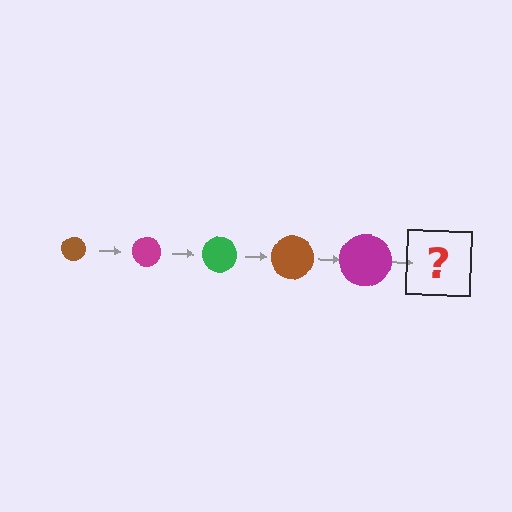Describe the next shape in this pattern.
It should be a green circle, larger than the previous one.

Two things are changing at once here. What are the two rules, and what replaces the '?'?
The two rules are that the circle grows larger each step and the color cycles through brown, magenta, and green. The '?' should be a green circle, larger than the previous one.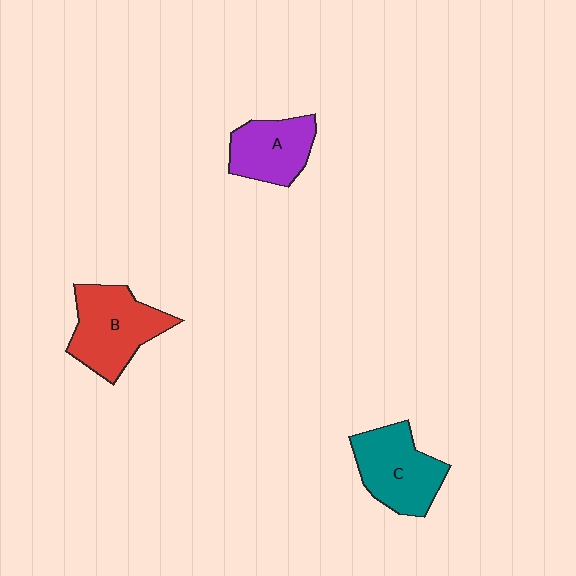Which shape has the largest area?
Shape B (red).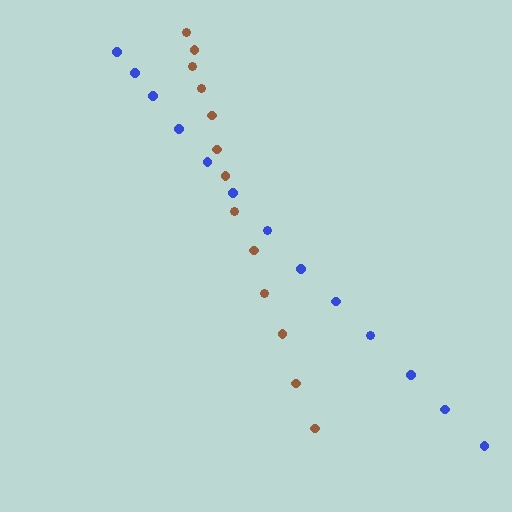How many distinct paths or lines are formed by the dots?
There are 2 distinct paths.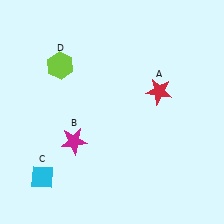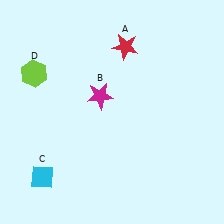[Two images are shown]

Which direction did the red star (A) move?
The red star (A) moved up.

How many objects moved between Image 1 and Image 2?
3 objects moved between the two images.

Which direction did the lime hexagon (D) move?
The lime hexagon (D) moved left.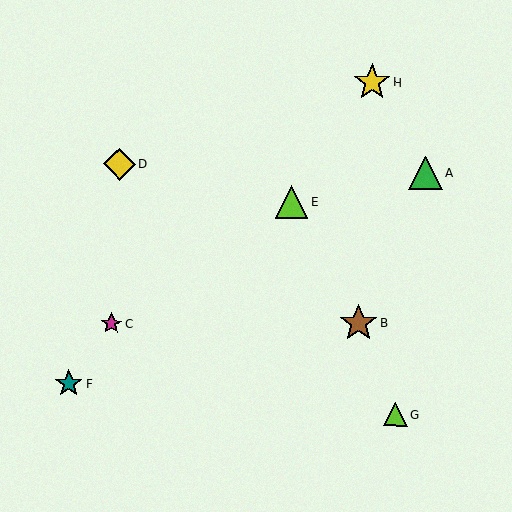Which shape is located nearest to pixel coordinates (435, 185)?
The green triangle (labeled A) at (426, 173) is nearest to that location.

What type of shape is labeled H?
Shape H is a yellow star.